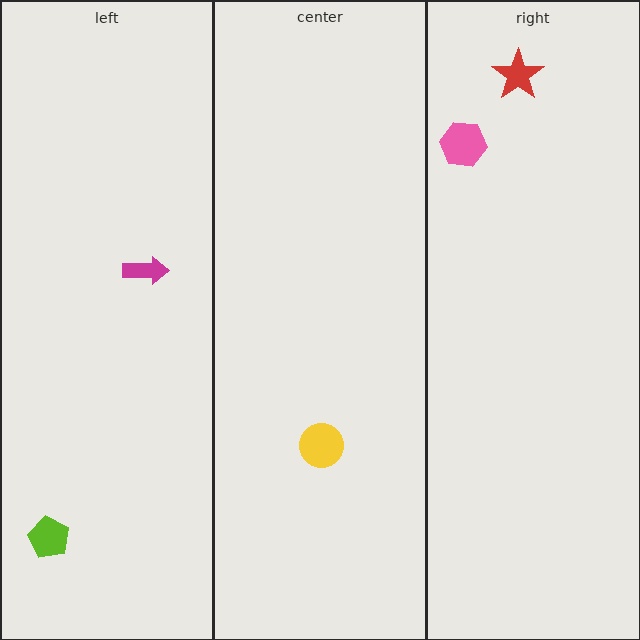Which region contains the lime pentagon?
The left region.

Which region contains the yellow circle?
The center region.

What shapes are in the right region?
The pink hexagon, the red star.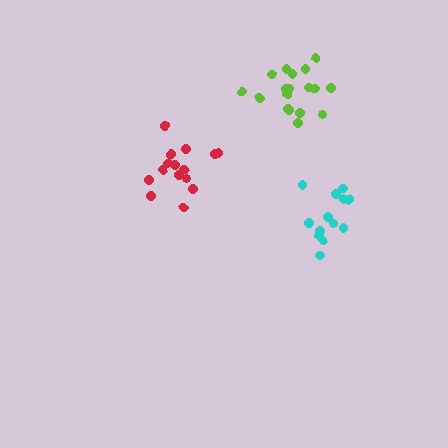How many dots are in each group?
Group 1: 13 dots, Group 2: 15 dots, Group 3: 19 dots (47 total).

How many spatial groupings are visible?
There are 3 spatial groupings.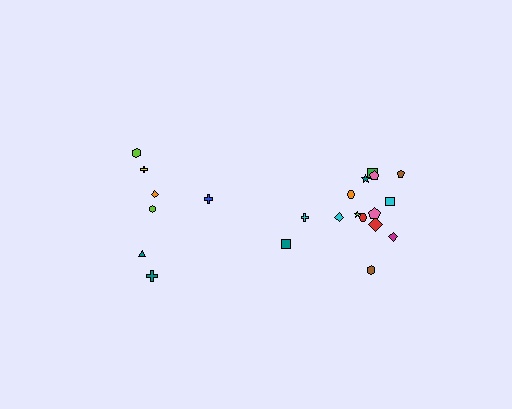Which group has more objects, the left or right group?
The right group.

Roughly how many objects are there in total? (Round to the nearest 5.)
Roughly 20 objects in total.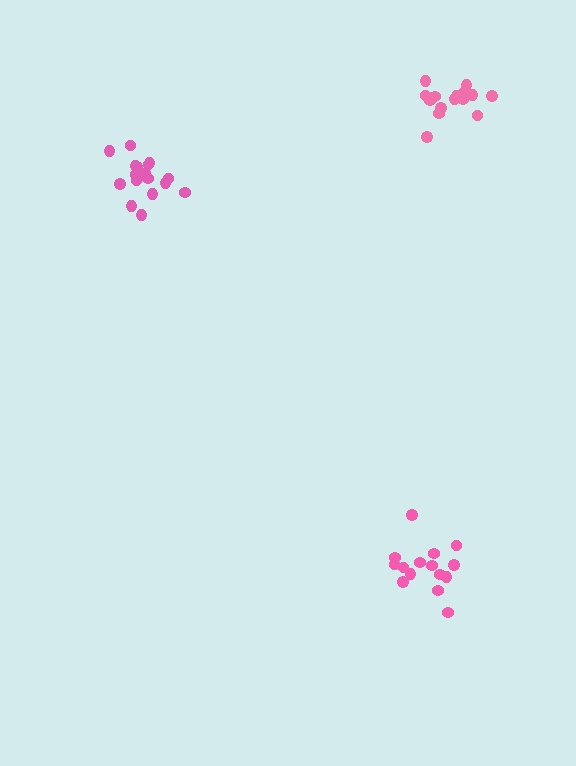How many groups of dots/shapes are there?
There are 3 groups.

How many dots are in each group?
Group 1: 15 dots, Group 2: 17 dots, Group 3: 16 dots (48 total).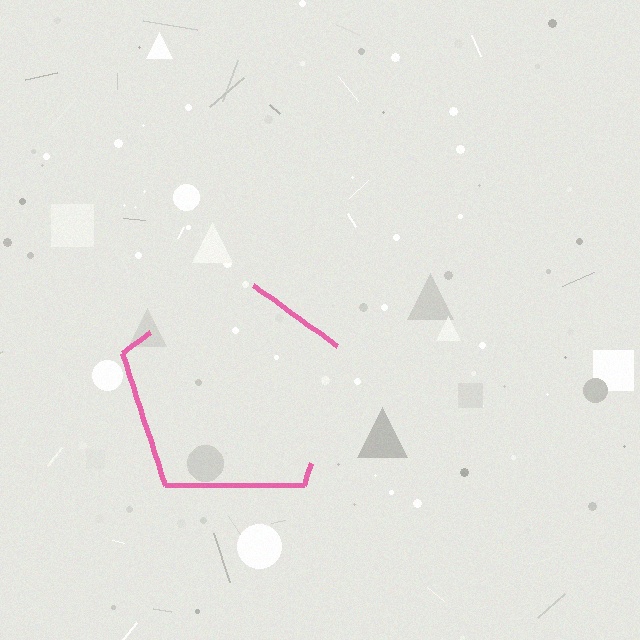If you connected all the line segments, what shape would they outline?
They would outline a pentagon.